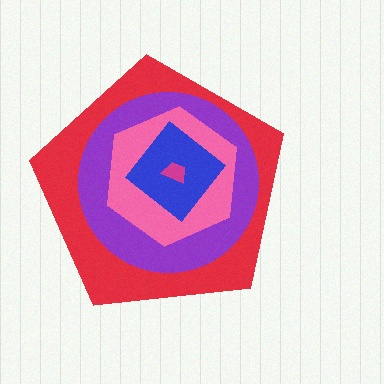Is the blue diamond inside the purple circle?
Yes.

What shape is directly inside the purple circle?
The pink hexagon.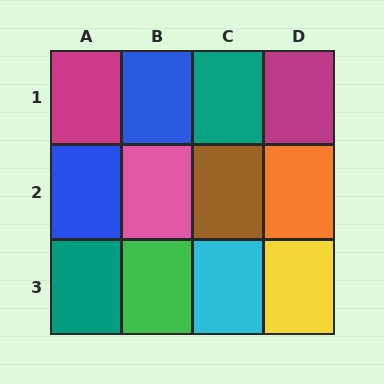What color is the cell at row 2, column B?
Pink.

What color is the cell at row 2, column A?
Blue.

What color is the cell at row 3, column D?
Yellow.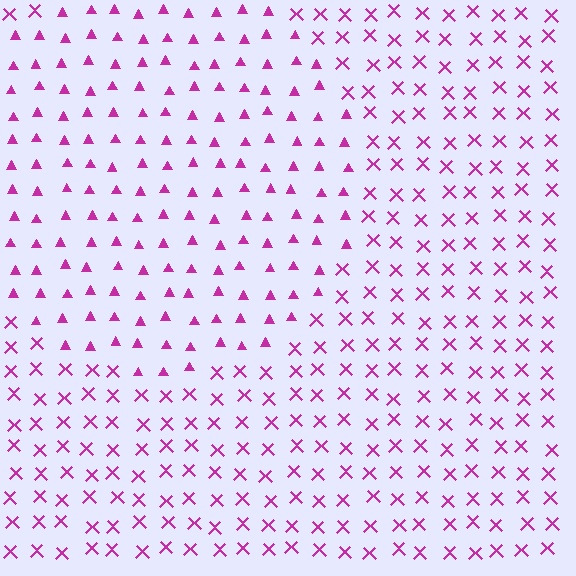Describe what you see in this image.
The image is filled with small magenta elements arranged in a uniform grid. A circle-shaped region contains triangles, while the surrounding area contains X marks. The boundary is defined purely by the change in element shape.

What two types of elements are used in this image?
The image uses triangles inside the circle region and X marks outside it.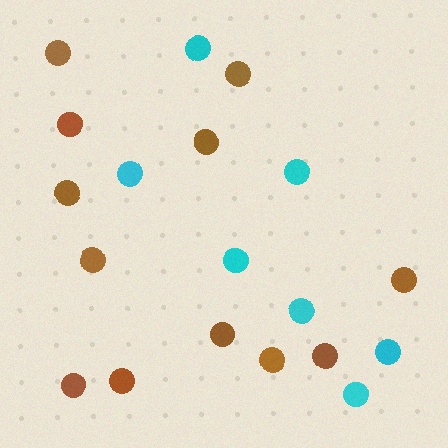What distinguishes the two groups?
There are 2 groups: one group of brown circles (12) and one group of cyan circles (7).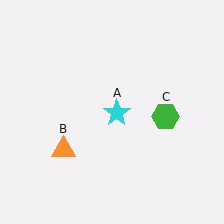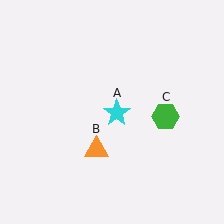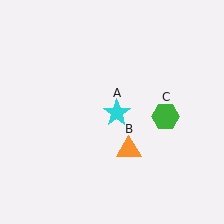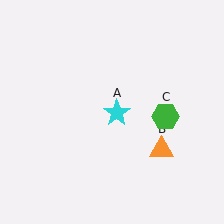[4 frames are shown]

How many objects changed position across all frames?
1 object changed position: orange triangle (object B).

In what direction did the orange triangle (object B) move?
The orange triangle (object B) moved right.